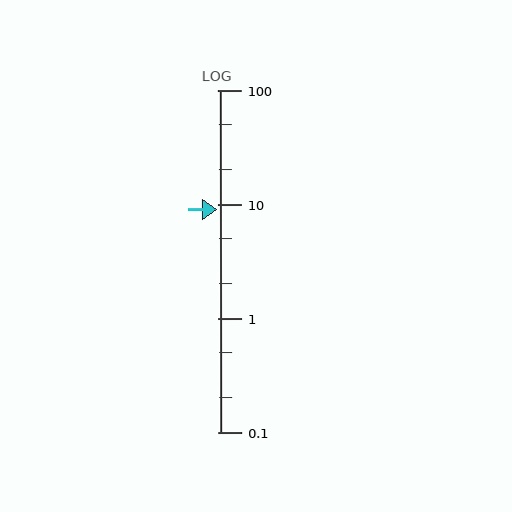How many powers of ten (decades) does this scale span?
The scale spans 3 decades, from 0.1 to 100.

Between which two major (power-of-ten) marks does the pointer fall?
The pointer is between 1 and 10.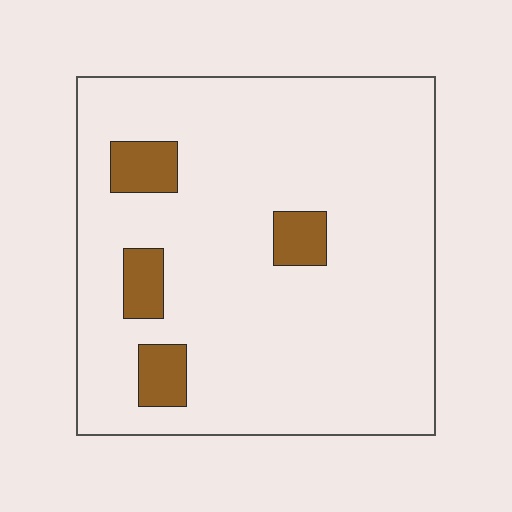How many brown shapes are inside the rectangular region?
4.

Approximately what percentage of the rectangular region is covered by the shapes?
Approximately 10%.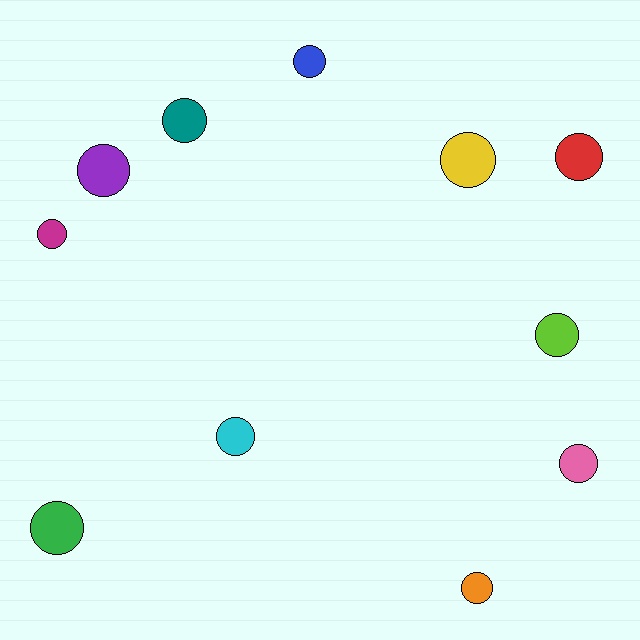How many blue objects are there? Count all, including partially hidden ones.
There is 1 blue object.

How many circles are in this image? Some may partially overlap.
There are 11 circles.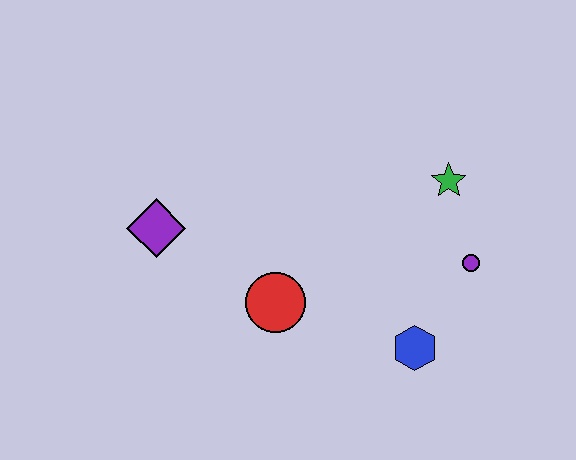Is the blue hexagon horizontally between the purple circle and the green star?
No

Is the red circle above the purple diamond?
No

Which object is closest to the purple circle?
The green star is closest to the purple circle.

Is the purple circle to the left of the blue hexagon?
No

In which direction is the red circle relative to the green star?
The red circle is to the left of the green star.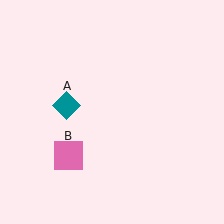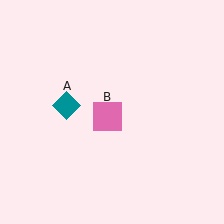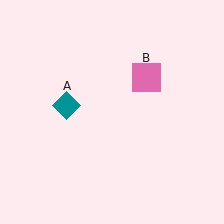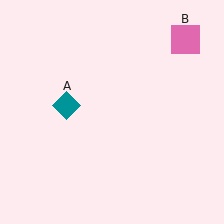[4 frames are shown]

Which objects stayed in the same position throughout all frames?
Teal diamond (object A) remained stationary.